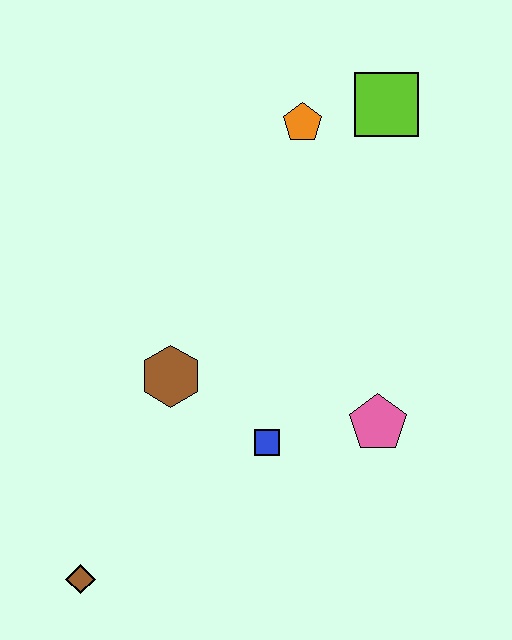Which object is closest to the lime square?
The orange pentagon is closest to the lime square.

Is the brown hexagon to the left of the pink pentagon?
Yes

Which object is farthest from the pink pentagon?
The brown diamond is farthest from the pink pentagon.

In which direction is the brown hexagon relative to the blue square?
The brown hexagon is to the left of the blue square.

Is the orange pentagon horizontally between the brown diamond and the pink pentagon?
Yes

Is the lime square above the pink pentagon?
Yes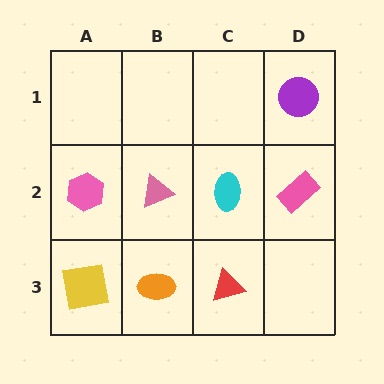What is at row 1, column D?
A purple circle.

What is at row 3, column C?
A red triangle.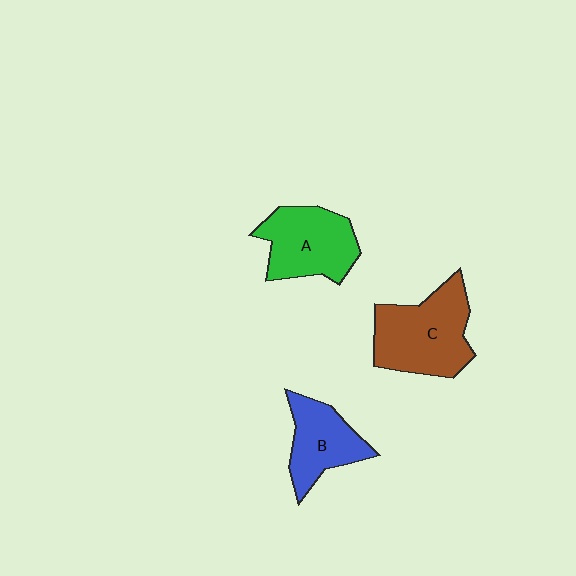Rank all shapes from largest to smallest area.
From largest to smallest: C (brown), A (green), B (blue).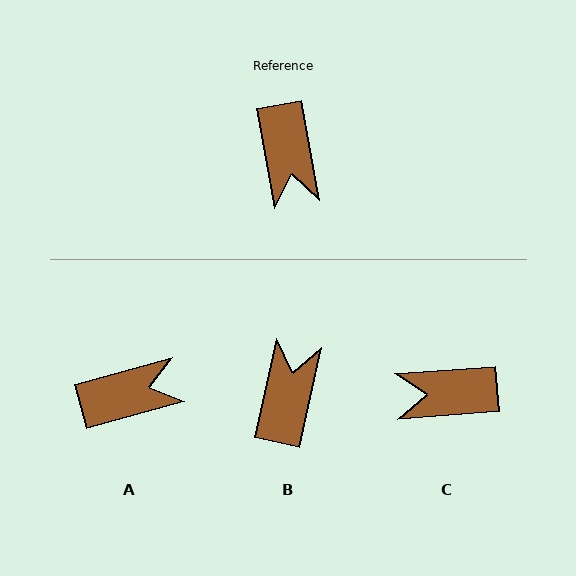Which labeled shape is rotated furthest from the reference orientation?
B, about 158 degrees away.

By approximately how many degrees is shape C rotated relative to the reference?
Approximately 96 degrees clockwise.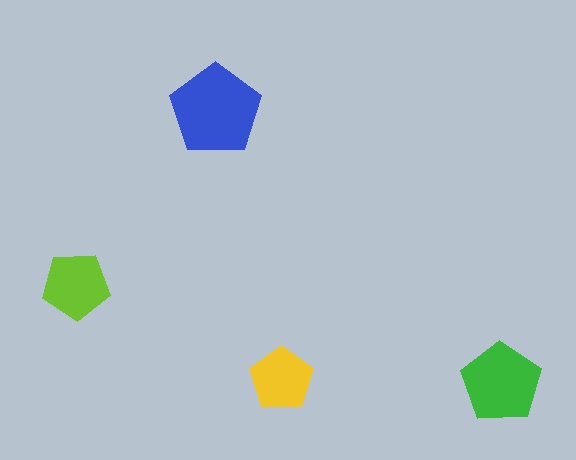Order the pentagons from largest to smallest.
the blue one, the green one, the lime one, the yellow one.